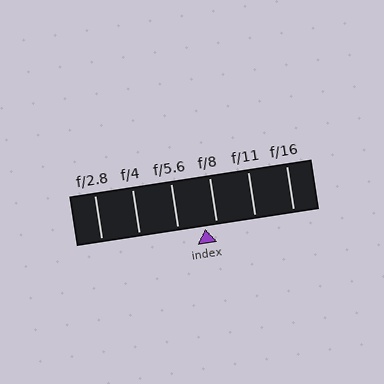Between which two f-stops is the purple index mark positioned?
The index mark is between f/5.6 and f/8.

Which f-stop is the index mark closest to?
The index mark is closest to f/8.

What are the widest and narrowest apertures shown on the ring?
The widest aperture shown is f/2.8 and the narrowest is f/16.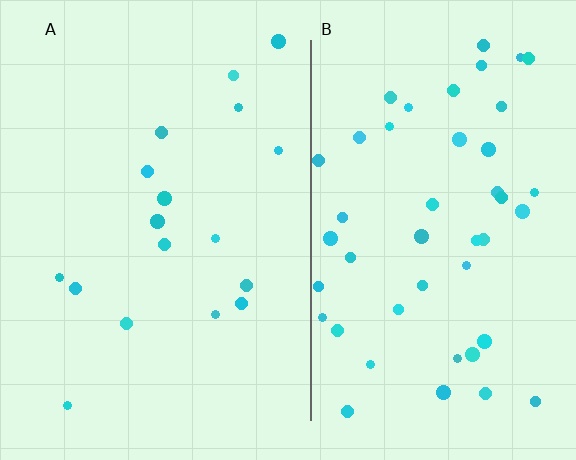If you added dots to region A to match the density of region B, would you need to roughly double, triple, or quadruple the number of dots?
Approximately triple.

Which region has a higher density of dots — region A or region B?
B (the right).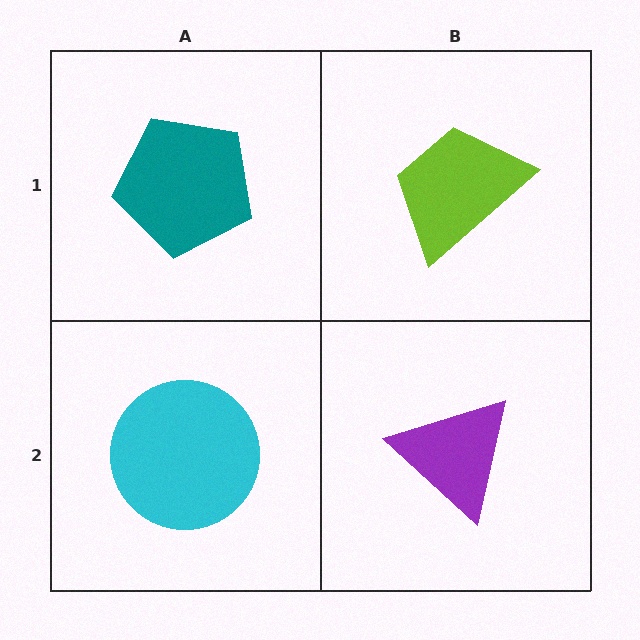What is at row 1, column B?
A lime trapezoid.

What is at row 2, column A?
A cyan circle.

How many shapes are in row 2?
2 shapes.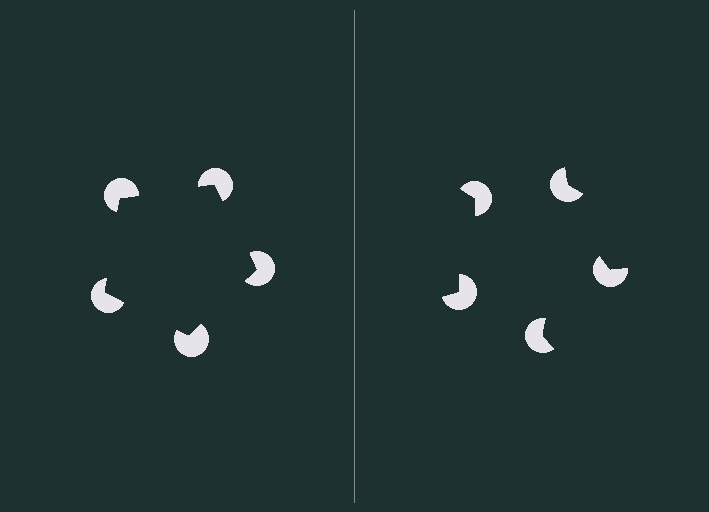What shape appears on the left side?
An illusory pentagon.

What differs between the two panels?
The pac-man discs are positioned identically on both sides; only the wedge orientations differ. On the left they align to a pentagon; on the right they are misaligned.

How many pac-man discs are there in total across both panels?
10 — 5 on each side.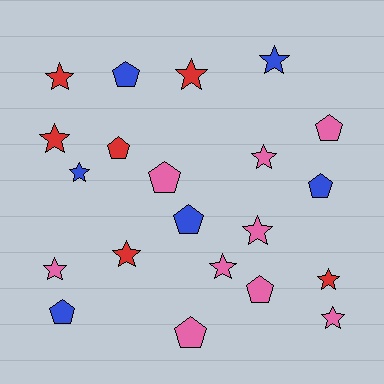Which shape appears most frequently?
Star, with 12 objects.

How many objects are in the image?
There are 21 objects.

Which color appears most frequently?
Pink, with 9 objects.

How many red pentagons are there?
There is 1 red pentagon.